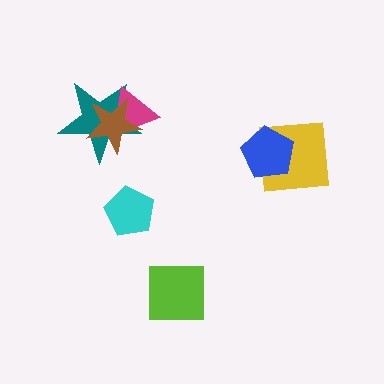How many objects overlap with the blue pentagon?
1 object overlaps with the blue pentagon.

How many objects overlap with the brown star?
2 objects overlap with the brown star.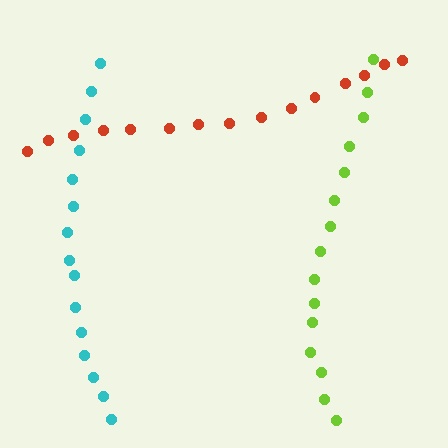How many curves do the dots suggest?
There are 3 distinct paths.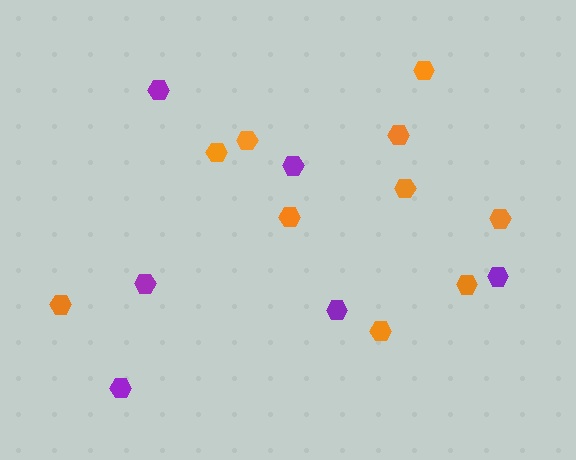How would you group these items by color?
There are 2 groups: one group of orange hexagons (10) and one group of purple hexagons (6).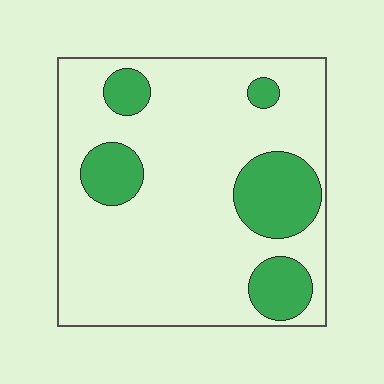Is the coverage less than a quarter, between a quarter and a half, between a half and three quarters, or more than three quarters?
Less than a quarter.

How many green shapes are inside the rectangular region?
5.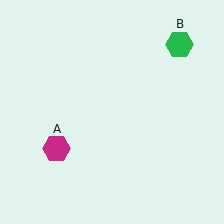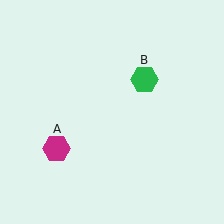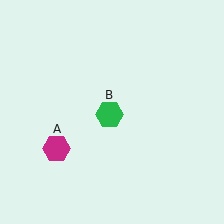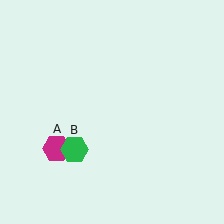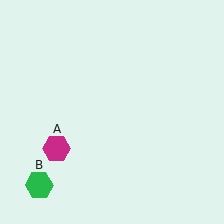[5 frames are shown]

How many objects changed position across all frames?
1 object changed position: green hexagon (object B).